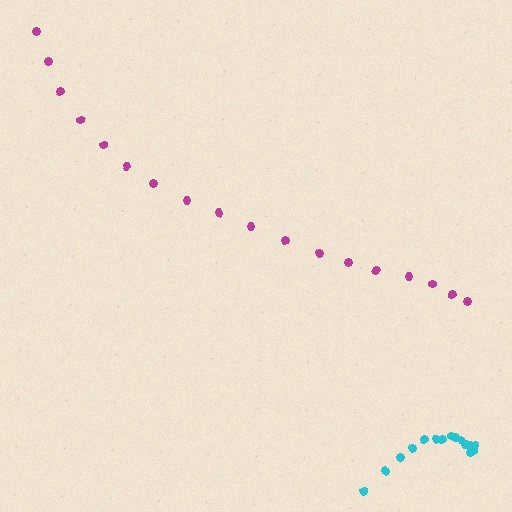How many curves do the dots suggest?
There are 2 distinct paths.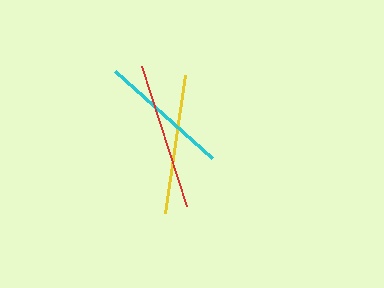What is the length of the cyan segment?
The cyan segment is approximately 130 pixels long.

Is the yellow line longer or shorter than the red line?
The red line is longer than the yellow line.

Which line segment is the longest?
The red line is the longest at approximately 147 pixels.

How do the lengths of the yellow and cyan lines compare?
The yellow and cyan lines are approximately the same length.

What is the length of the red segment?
The red segment is approximately 147 pixels long.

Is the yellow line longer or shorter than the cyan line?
The yellow line is longer than the cyan line.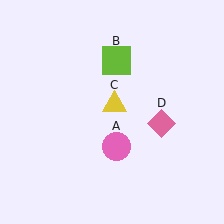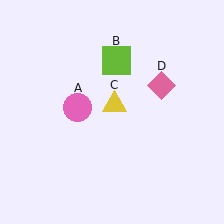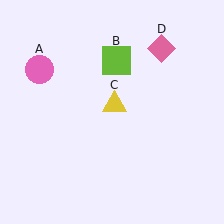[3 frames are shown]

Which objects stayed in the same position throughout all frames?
Lime square (object B) and yellow triangle (object C) remained stationary.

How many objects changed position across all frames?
2 objects changed position: pink circle (object A), pink diamond (object D).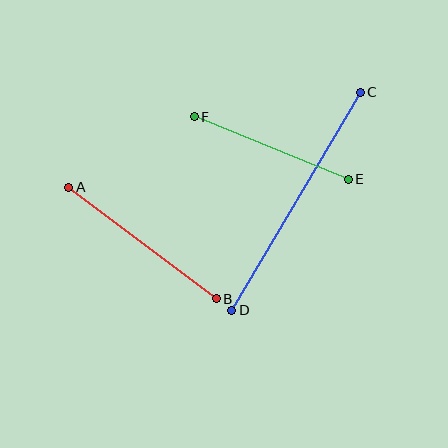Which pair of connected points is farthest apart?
Points C and D are farthest apart.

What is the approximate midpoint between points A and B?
The midpoint is at approximately (142, 243) pixels.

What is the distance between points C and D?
The distance is approximately 253 pixels.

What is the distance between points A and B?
The distance is approximately 185 pixels.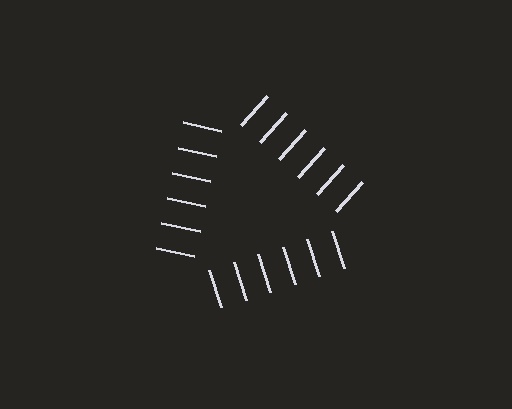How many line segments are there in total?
18 — 6 along each of the 3 edges.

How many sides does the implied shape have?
3 sides — the line-ends trace a triangle.